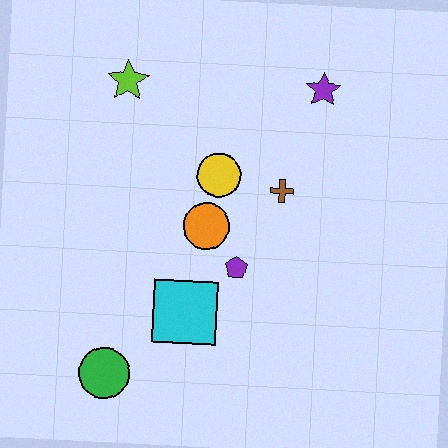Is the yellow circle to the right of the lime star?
Yes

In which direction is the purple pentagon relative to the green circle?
The purple pentagon is to the right of the green circle.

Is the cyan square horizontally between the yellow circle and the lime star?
Yes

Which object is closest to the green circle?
The cyan square is closest to the green circle.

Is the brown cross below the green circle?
No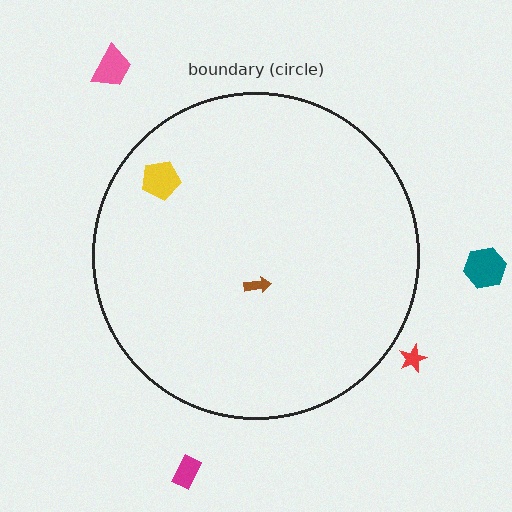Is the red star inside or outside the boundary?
Outside.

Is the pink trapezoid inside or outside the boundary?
Outside.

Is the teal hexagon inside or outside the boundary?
Outside.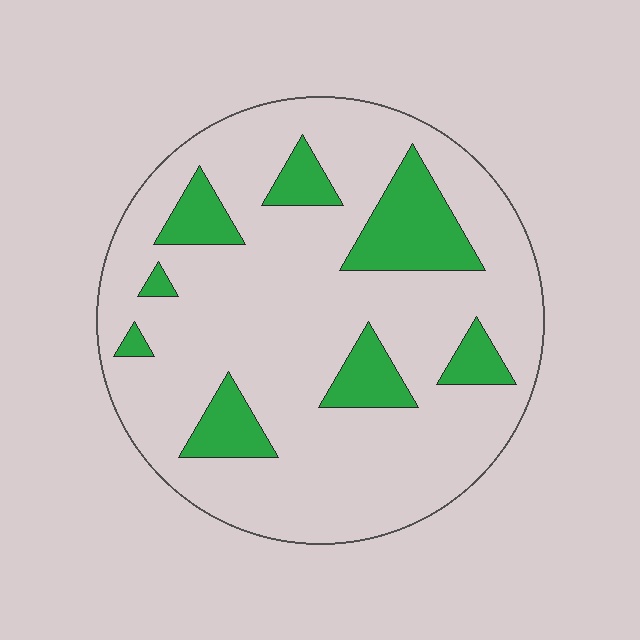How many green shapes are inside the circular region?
8.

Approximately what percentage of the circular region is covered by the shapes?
Approximately 20%.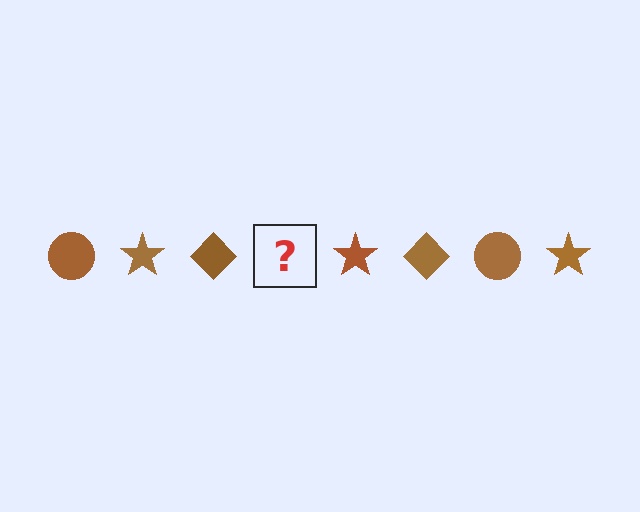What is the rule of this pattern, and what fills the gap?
The rule is that the pattern cycles through circle, star, diamond shapes in brown. The gap should be filled with a brown circle.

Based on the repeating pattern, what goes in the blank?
The blank should be a brown circle.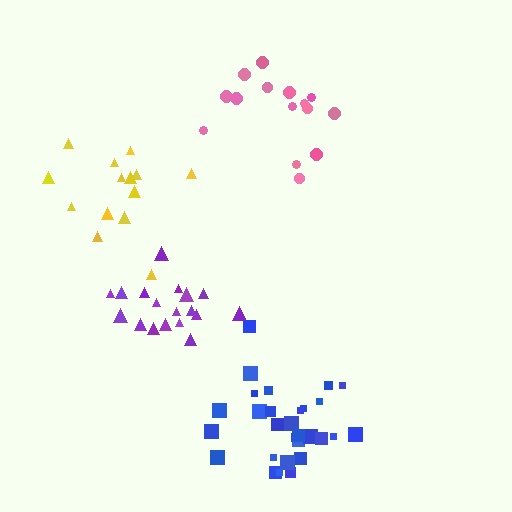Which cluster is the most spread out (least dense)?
Yellow.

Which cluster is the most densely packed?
Blue.